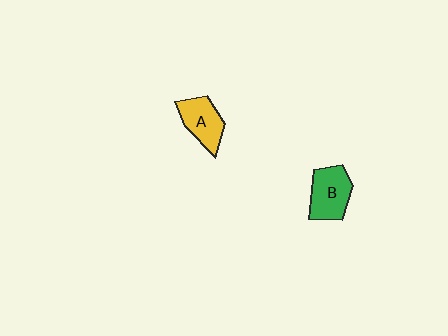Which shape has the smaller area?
Shape A (yellow).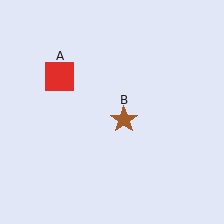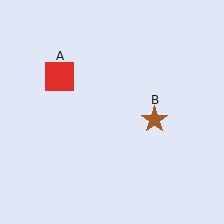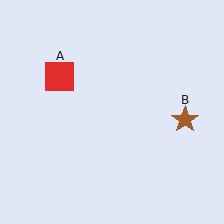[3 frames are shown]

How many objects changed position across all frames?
1 object changed position: brown star (object B).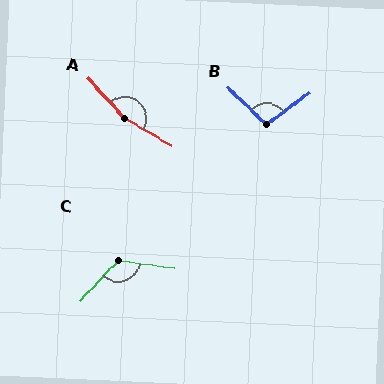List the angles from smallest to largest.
B (100°), C (124°), A (163°).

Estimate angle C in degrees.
Approximately 124 degrees.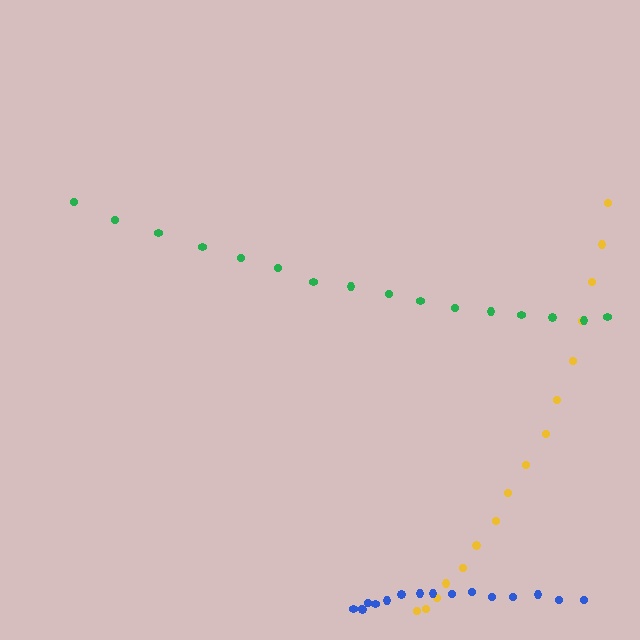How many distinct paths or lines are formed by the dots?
There are 3 distinct paths.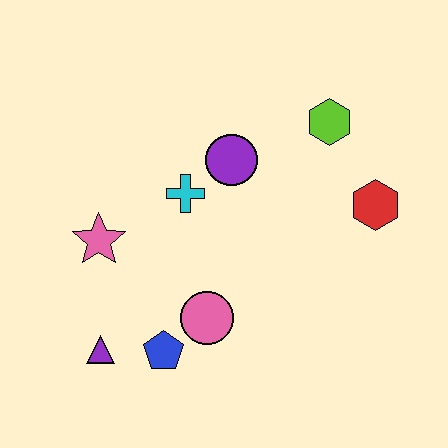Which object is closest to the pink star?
The cyan cross is closest to the pink star.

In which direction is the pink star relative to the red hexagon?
The pink star is to the left of the red hexagon.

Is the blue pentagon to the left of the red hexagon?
Yes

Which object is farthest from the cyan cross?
The red hexagon is farthest from the cyan cross.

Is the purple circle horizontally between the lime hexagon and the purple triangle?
Yes